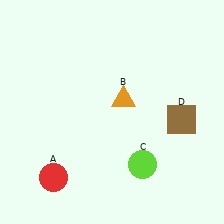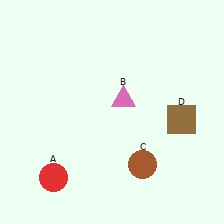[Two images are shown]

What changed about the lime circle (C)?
In Image 1, C is lime. In Image 2, it changed to brown.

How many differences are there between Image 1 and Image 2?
There are 2 differences between the two images.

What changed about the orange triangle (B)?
In Image 1, B is orange. In Image 2, it changed to pink.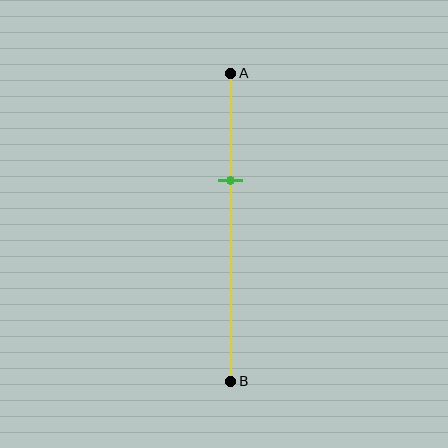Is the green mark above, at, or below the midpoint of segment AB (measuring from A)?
The green mark is above the midpoint of segment AB.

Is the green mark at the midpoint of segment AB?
No, the mark is at about 35% from A, not at the 50% midpoint.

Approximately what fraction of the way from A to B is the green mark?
The green mark is approximately 35% of the way from A to B.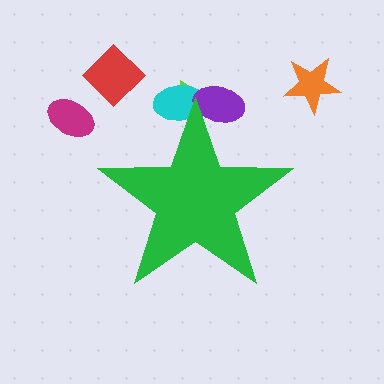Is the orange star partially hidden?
No, the orange star is fully visible.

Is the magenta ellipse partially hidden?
No, the magenta ellipse is fully visible.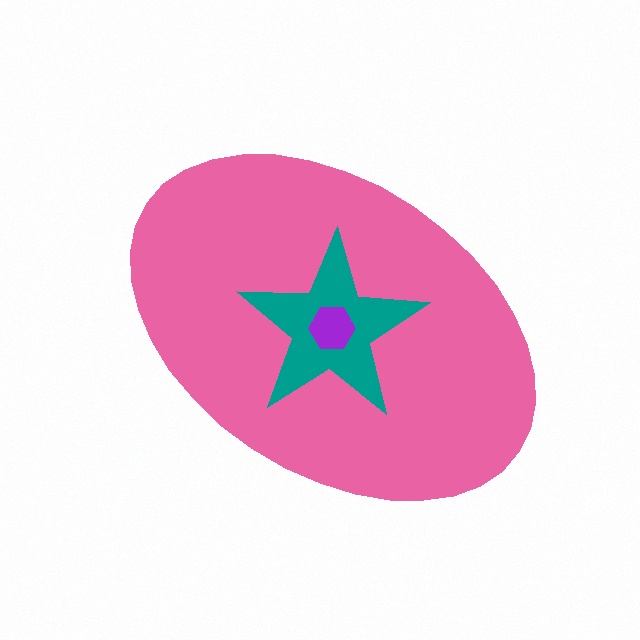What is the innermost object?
The purple hexagon.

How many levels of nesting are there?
3.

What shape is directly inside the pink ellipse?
The teal star.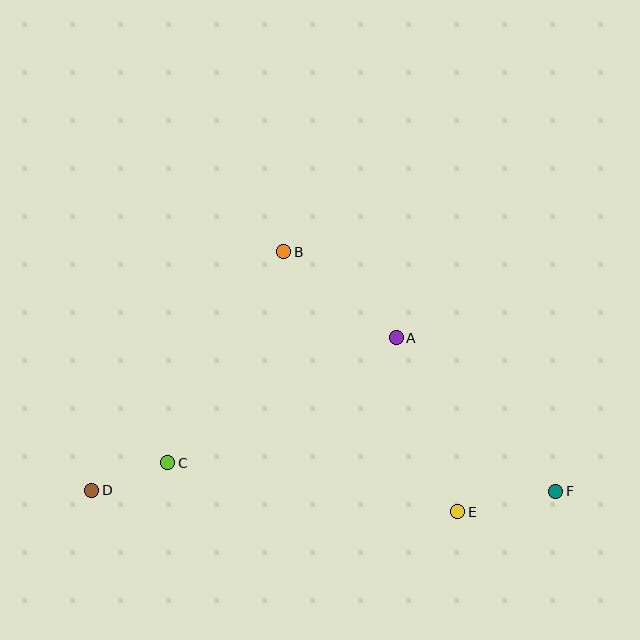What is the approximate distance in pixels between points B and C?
The distance between B and C is approximately 241 pixels.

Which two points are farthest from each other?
Points D and F are farthest from each other.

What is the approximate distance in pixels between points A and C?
The distance between A and C is approximately 260 pixels.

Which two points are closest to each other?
Points C and D are closest to each other.